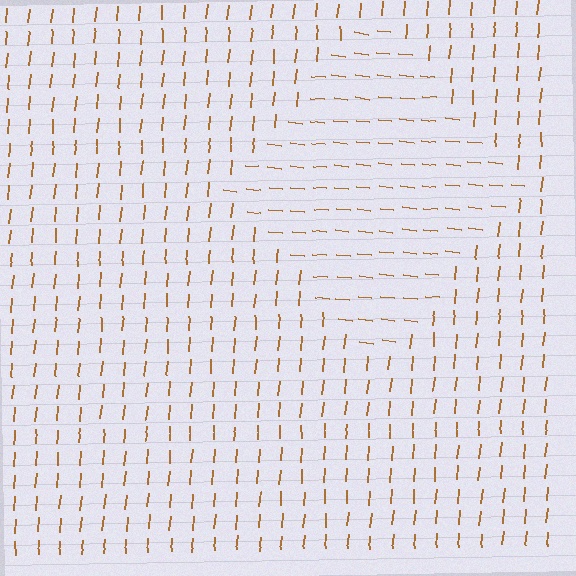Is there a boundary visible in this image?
Yes, there is a texture boundary formed by a change in line orientation.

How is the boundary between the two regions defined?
The boundary is defined purely by a change in line orientation (approximately 89 degrees difference). All lines are the same color and thickness.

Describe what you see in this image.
The image is filled with small brown line segments. A diamond region in the image has lines oriented differently from the surrounding lines, creating a visible texture boundary.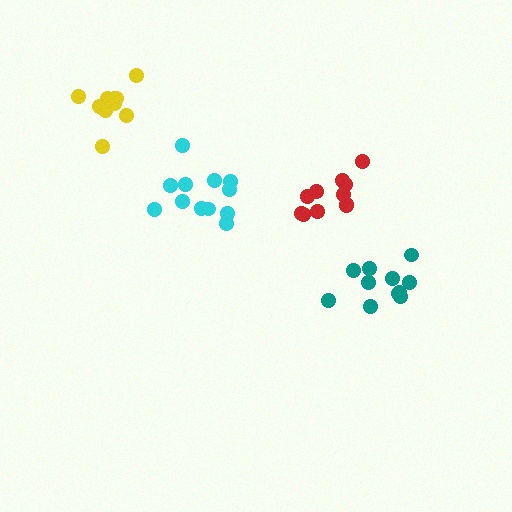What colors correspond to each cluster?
The clusters are colored: red, teal, cyan, yellow.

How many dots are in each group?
Group 1: 11 dots, Group 2: 11 dots, Group 3: 12 dots, Group 4: 10 dots (44 total).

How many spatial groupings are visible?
There are 4 spatial groupings.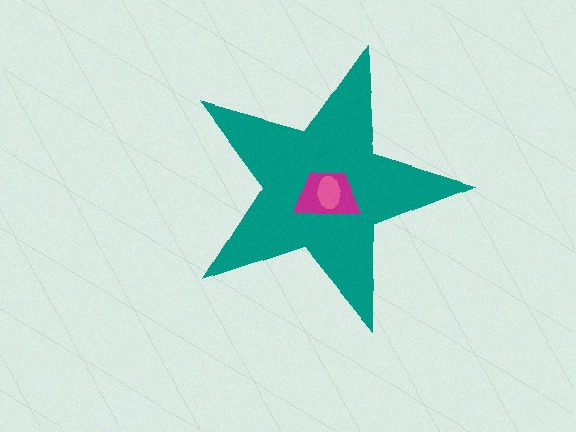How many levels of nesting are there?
3.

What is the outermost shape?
The teal star.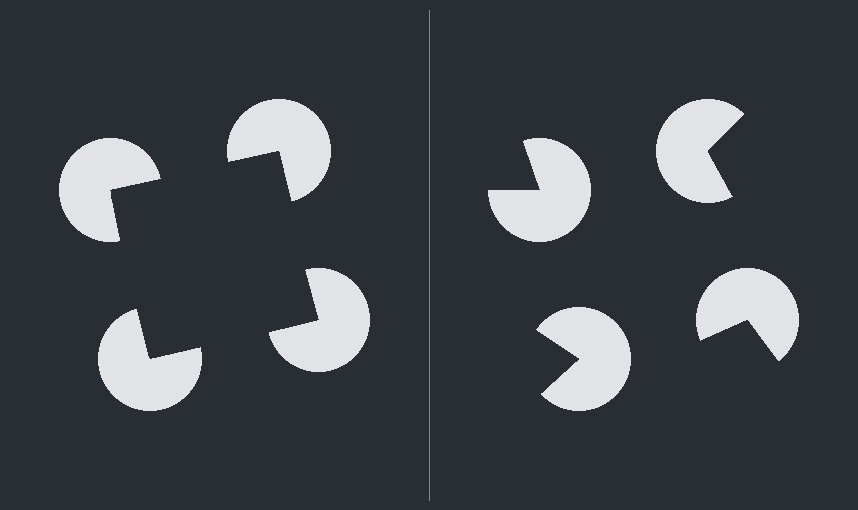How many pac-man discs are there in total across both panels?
8 — 4 on each side.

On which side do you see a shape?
An illusory square appears on the left side. On the right side the wedge cuts are rotated, so no coherent shape forms.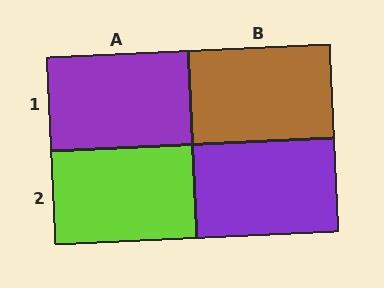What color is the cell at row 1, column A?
Purple.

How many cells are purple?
2 cells are purple.